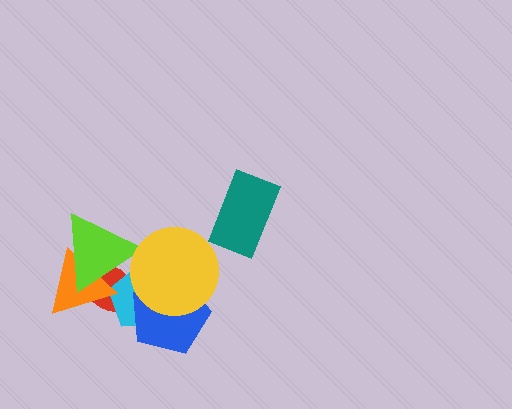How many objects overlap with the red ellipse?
5 objects overlap with the red ellipse.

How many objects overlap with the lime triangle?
4 objects overlap with the lime triangle.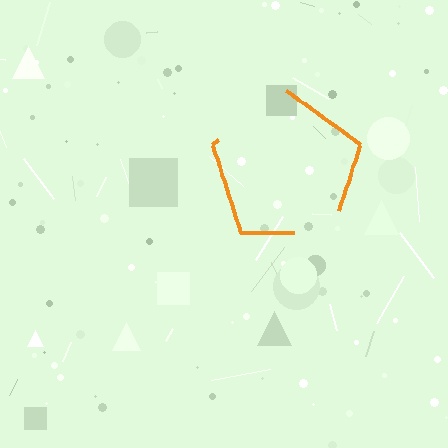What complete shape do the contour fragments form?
The contour fragments form a pentagon.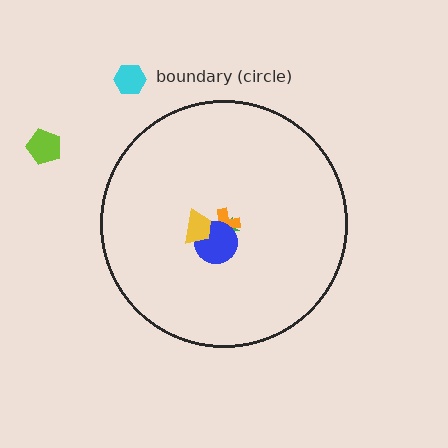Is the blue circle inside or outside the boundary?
Inside.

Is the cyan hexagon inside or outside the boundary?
Outside.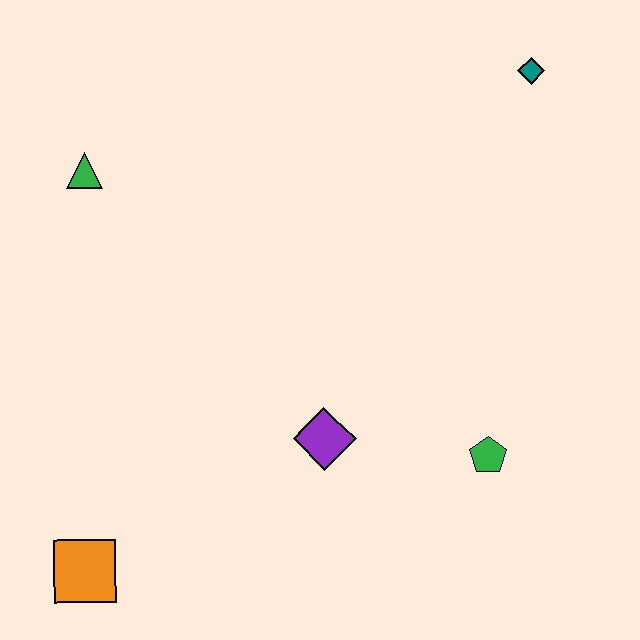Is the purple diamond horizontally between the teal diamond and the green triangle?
Yes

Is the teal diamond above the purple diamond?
Yes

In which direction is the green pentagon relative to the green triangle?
The green pentagon is to the right of the green triangle.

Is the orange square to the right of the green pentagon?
No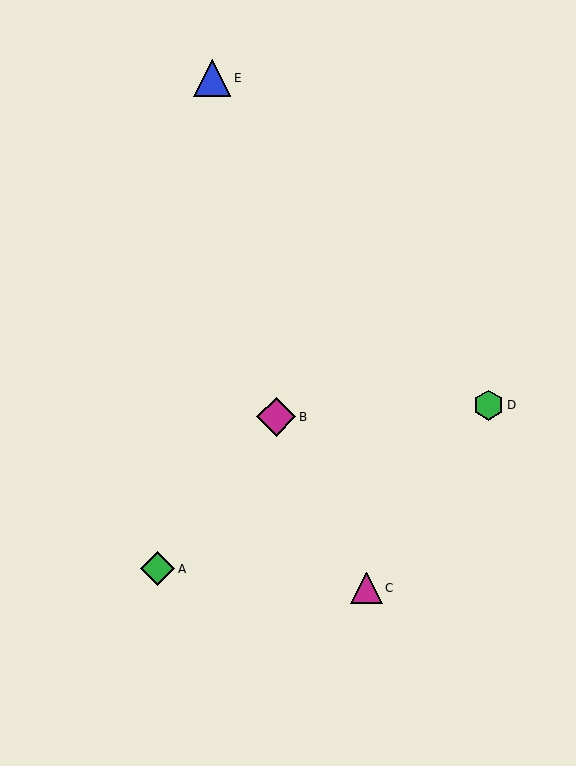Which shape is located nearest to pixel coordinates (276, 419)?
The magenta diamond (labeled B) at (276, 417) is nearest to that location.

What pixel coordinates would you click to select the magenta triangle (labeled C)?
Click at (367, 588) to select the magenta triangle C.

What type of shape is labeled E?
Shape E is a blue triangle.